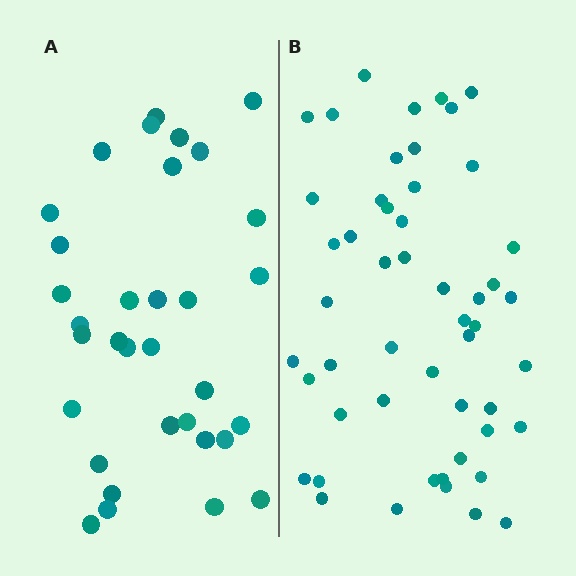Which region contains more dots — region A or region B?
Region B (the right region) has more dots.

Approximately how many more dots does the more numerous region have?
Region B has approximately 20 more dots than region A.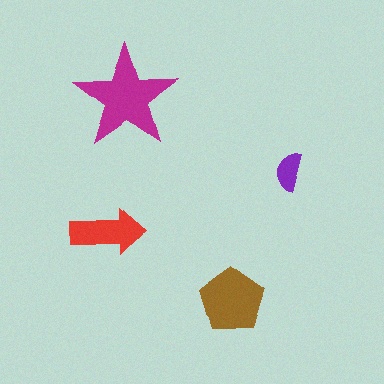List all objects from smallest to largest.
The purple semicircle, the red arrow, the brown pentagon, the magenta star.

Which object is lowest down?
The brown pentagon is bottommost.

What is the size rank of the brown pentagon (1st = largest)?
2nd.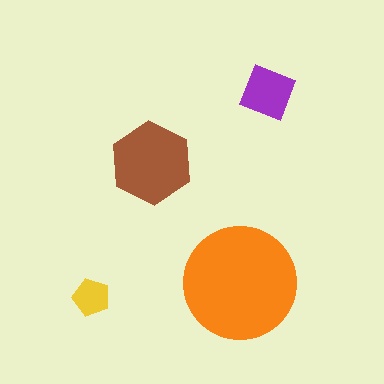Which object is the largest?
The orange circle.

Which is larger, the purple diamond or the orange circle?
The orange circle.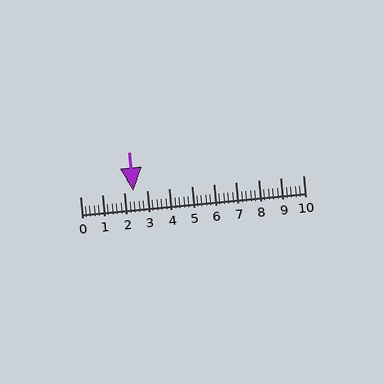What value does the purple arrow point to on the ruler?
The purple arrow points to approximately 2.4.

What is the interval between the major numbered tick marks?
The major tick marks are spaced 1 units apart.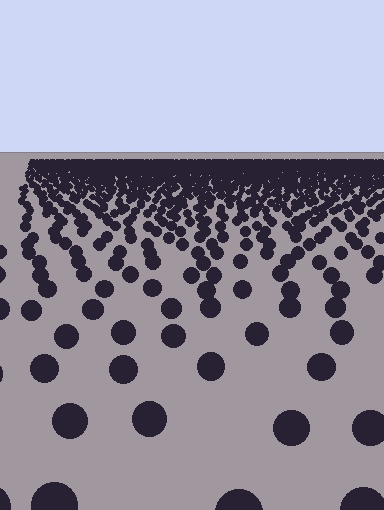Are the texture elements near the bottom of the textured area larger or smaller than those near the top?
Larger. Near the bottom, elements are closer to the viewer and appear at a bigger on-screen size.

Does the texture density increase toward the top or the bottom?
Density increases toward the top.